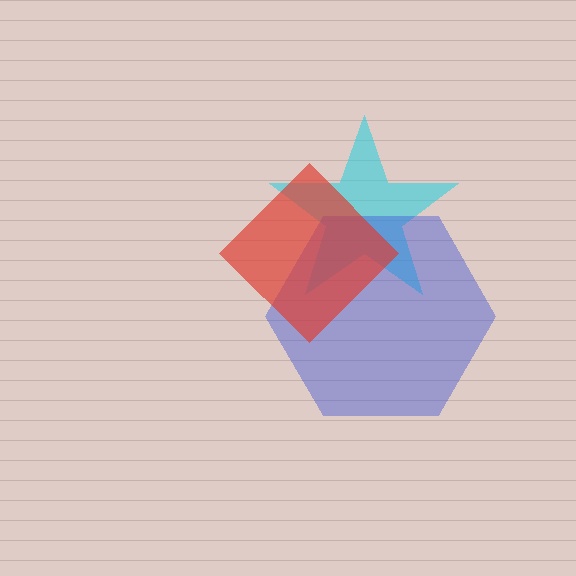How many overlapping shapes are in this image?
There are 3 overlapping shapes in the image.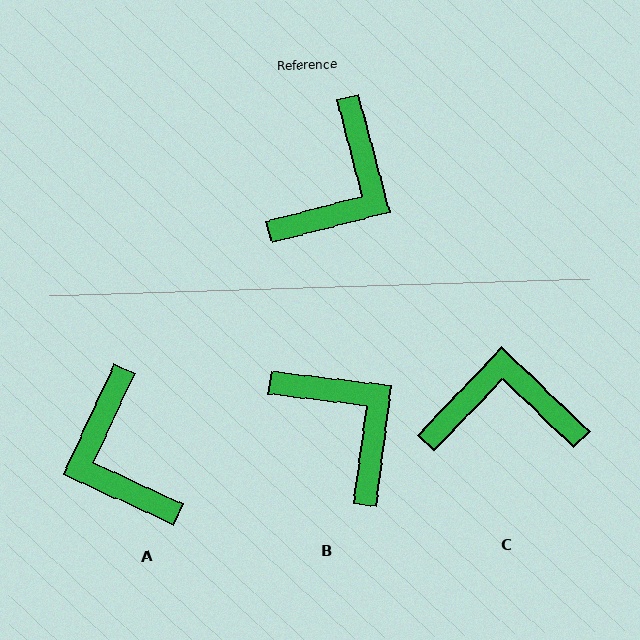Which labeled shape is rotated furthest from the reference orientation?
A, about 129 degrees away.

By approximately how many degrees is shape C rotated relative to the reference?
Approximately 122 degrees counter-clockwise.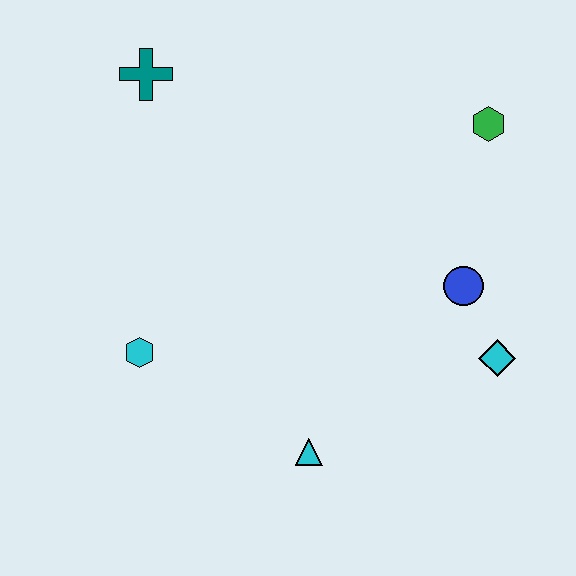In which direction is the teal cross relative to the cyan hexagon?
The teal cross is above the cyan hexagon.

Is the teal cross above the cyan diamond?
Yes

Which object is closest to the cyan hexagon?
The cyan triangle is closest to the cyan hexagon.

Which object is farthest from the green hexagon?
The cyan hexagon is farthest from the green hexagon.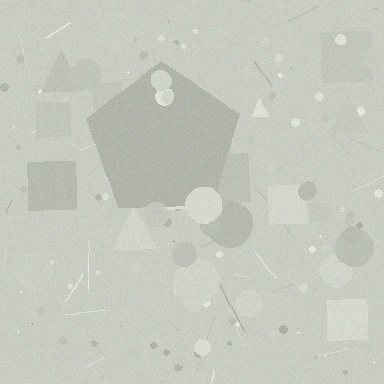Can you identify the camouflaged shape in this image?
The camouflaged shape is a pentagon.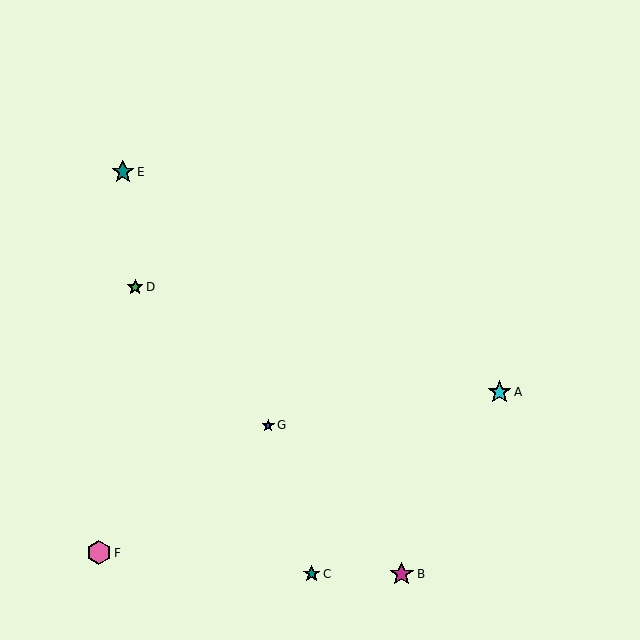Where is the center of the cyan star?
The center of the cyan star is at (500, 392).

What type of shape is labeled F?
Shape F is a pink hexagon.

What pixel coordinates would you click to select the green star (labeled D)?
Click at (135, 287) to select the green star D.